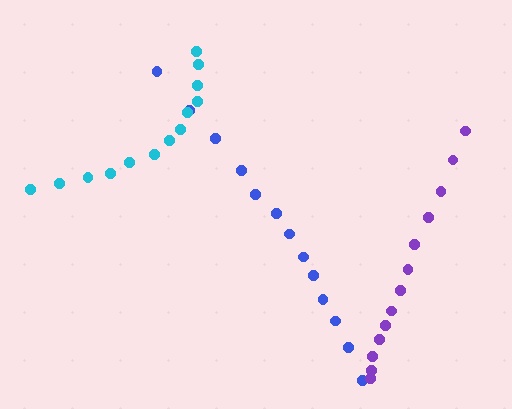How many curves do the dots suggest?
There are 3 distinct paths.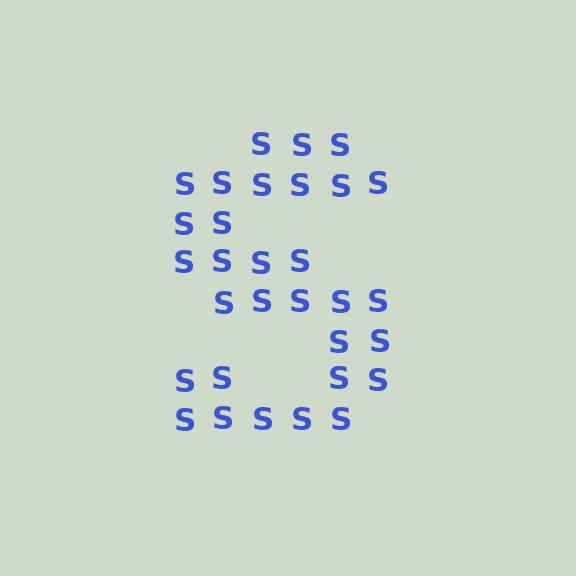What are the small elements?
The small elements are letter S's.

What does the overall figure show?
The overall figure shows the letter S.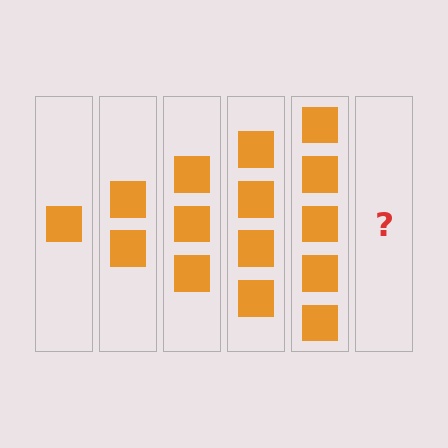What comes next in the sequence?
The next element should be 6 squares.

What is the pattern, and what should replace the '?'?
The pattern is that each step adds one more square. The '?' should be 6 squares.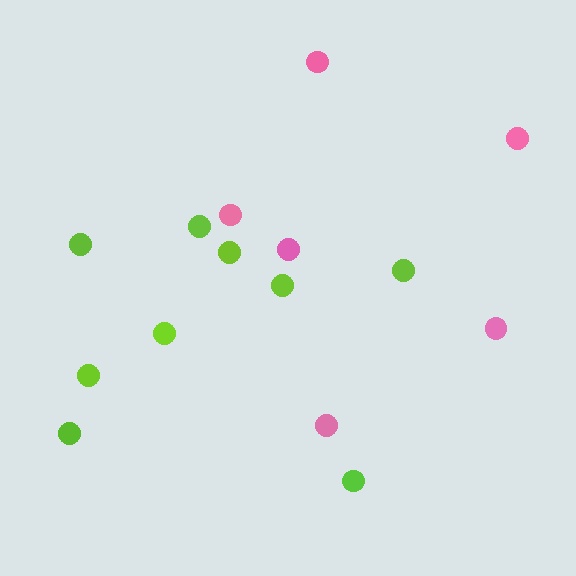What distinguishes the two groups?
There are 2 groups: one group of pink circles (6) and one group of lime circles (9).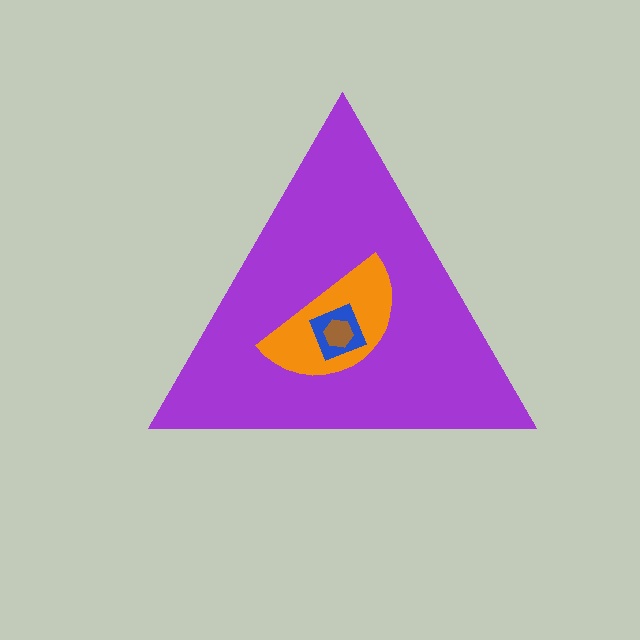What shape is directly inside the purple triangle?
The orange semicircle.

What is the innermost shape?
The brown hexagon.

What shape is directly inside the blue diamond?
The brown hexagon.